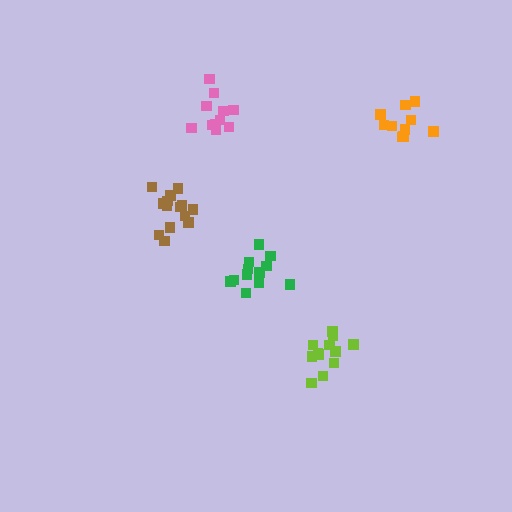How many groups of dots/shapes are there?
There are 5 groups.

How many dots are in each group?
Group 1: 12 dots, Group 2: 12 dots, Group 3: 14 dots, Group 4: 12 dots, Group 5: 10 dots (60 total).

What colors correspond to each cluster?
The clusters are colored: green, lime, brown, pink, orange.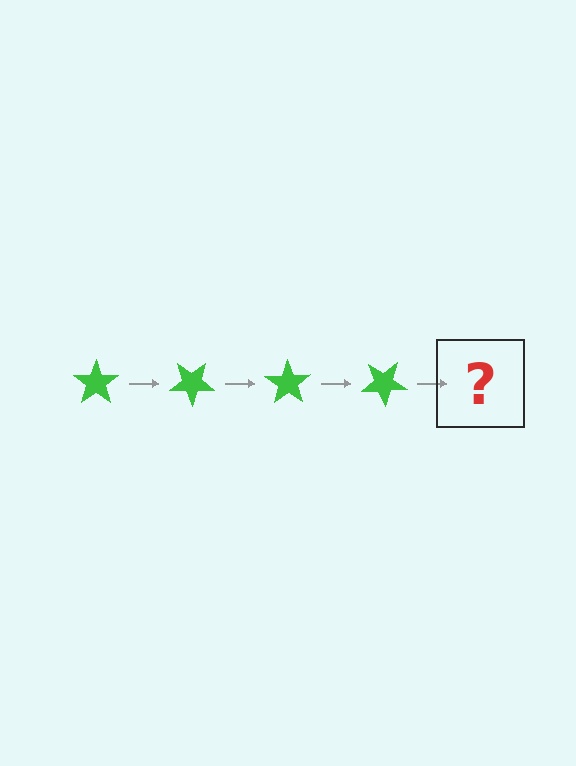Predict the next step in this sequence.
The next step is a green star rotated 140 degrees.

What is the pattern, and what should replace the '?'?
The pattern is that the star rotates 35 degrees each step. The '?' should be a green star rotated 140 degrees.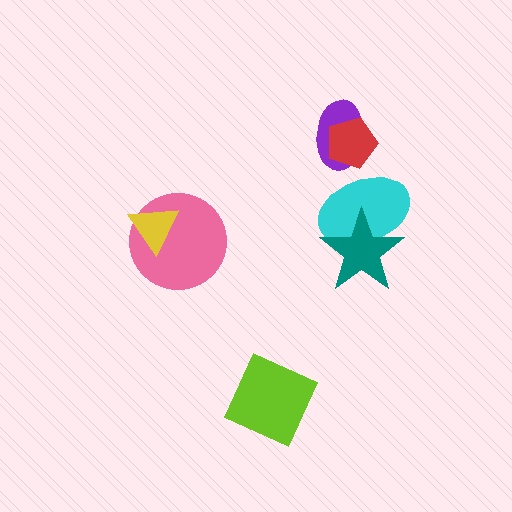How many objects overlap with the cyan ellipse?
1 object overlaps with the cyan ellipse.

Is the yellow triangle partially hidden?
No, no other shape covers it.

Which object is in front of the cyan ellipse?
The teal star is in front of the cyan ellipse.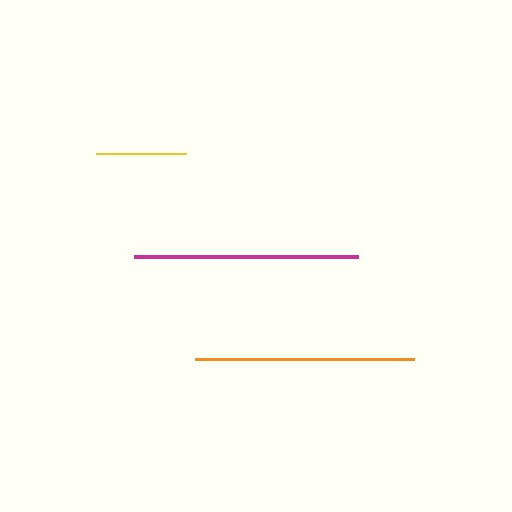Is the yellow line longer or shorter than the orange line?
The orange line is longer than the yellow line.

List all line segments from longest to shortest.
From longest to shortest: magenta, orange, yellow.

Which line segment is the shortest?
The yellow line is the shortest at approximately 90 pixels.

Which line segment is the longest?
The magenta line is the longest at approximately 224 pixels.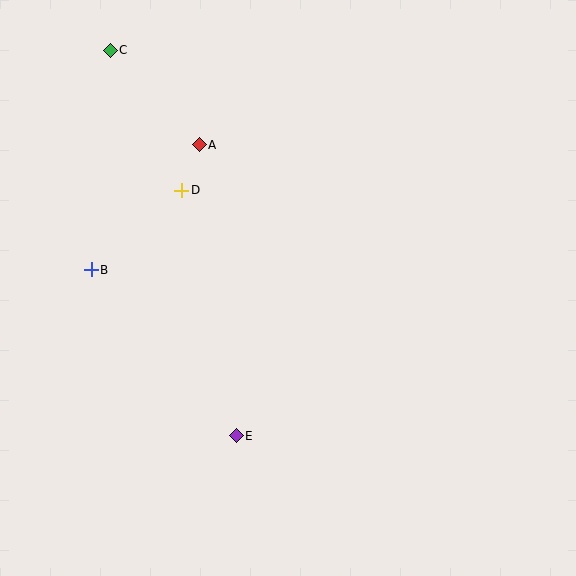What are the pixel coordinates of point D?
Point D is at (182, 190).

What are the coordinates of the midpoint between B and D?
The midpoint between B and D is at (136, 230).